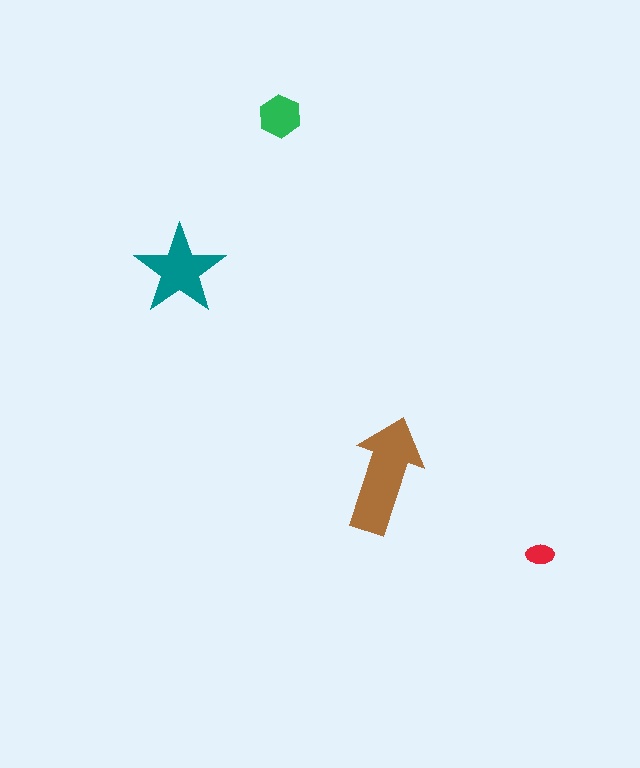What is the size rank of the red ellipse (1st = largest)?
4th.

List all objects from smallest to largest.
The red ellipse, the green hexagon, the teal star, the brown arrow.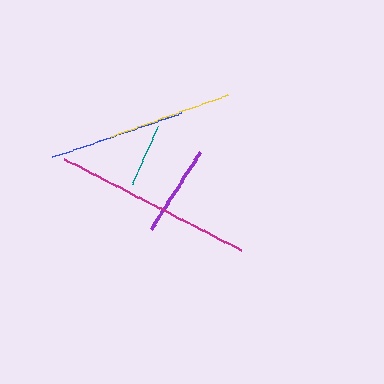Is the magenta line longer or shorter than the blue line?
The magenta line is longer than the blue line.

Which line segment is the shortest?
The teal line is the shortest at approximately 63 pixels.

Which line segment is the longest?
The magenta line is the longest at approximately 199 pixels.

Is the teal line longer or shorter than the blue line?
The blue line is longer than the teal line.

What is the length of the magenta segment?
The magenta segment is approximately 199 pixels long.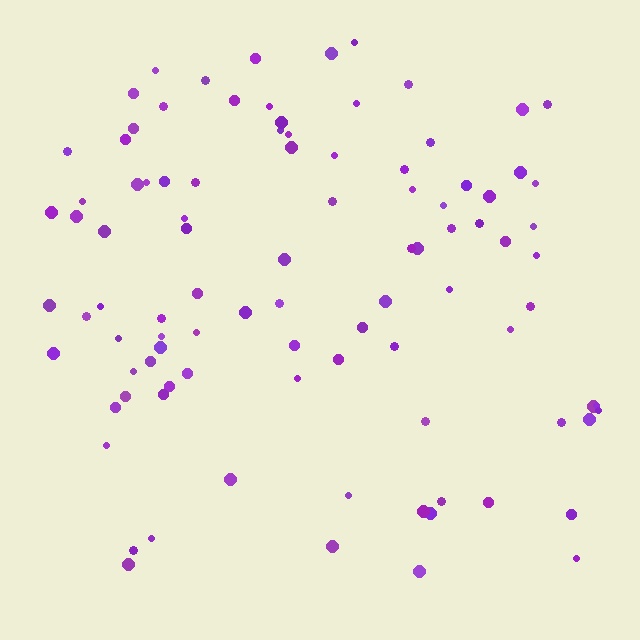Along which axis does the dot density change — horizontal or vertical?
Vertical.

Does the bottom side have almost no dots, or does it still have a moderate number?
Still a moderate number, just noticeably fewer than the top.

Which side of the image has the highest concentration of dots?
The top.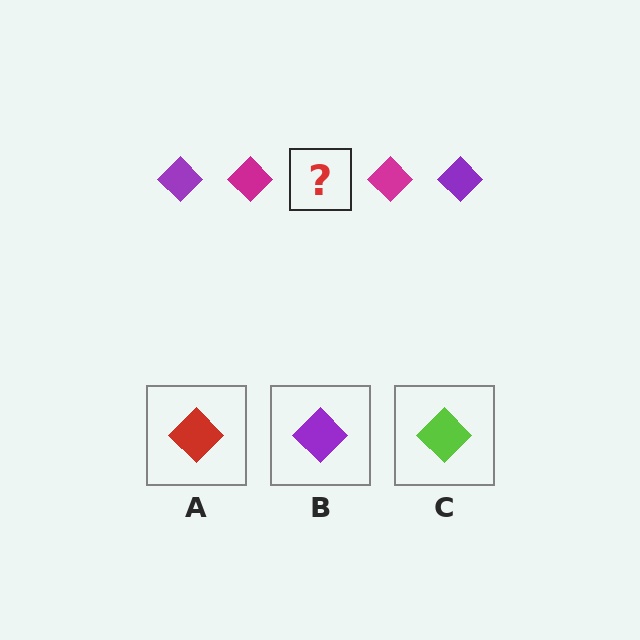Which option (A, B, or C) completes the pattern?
B.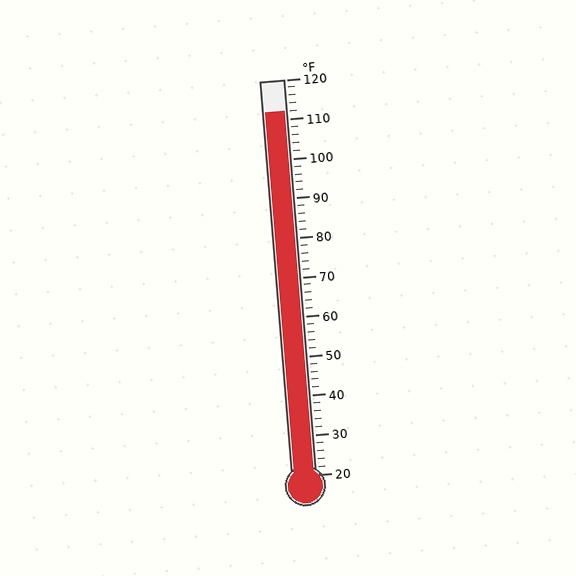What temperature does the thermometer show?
The thermometer shows approximately 112°F.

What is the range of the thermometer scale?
The thermometer scale ranges from 20°F to 120°F.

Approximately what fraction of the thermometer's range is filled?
The thermometer is filled to approximately 90% of its range.